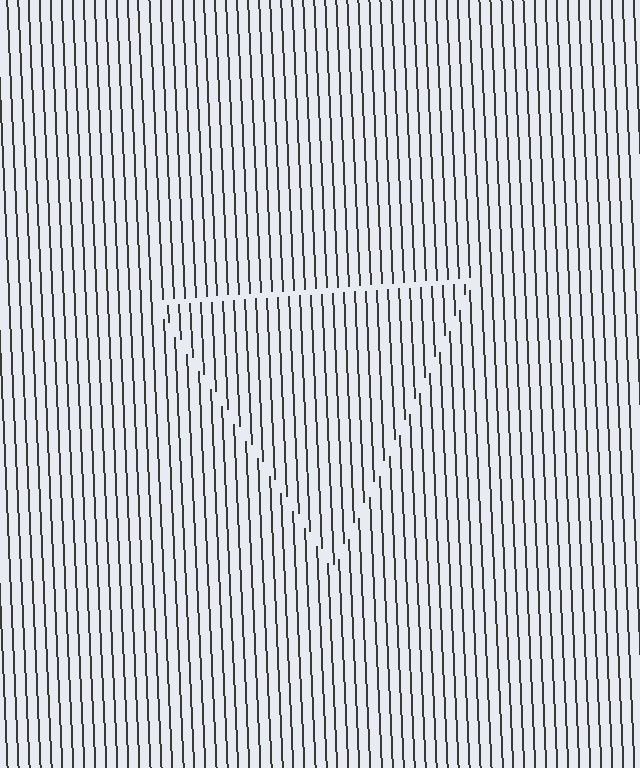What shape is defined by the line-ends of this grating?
An illusory triangle. The interior of the shape contains the same grating, shifted by half a period — the contour is defined by the phase discontinuity where line-ends from the inner and outer gratings abut.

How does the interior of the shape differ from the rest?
The interior of the shape contains the same grating, shifted by half a period — the contour is defined by the phase discontinuity where line-ends from the inner and outer gratings abut.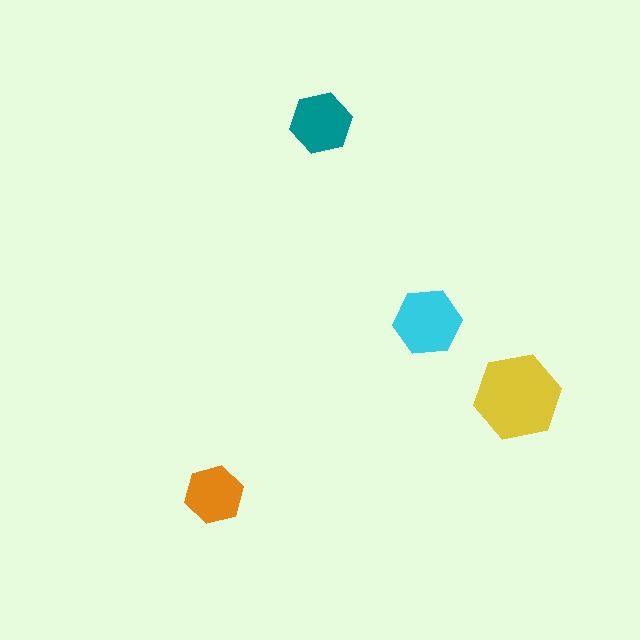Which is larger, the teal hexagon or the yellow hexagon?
The yellow one.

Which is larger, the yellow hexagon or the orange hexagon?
The yellow one.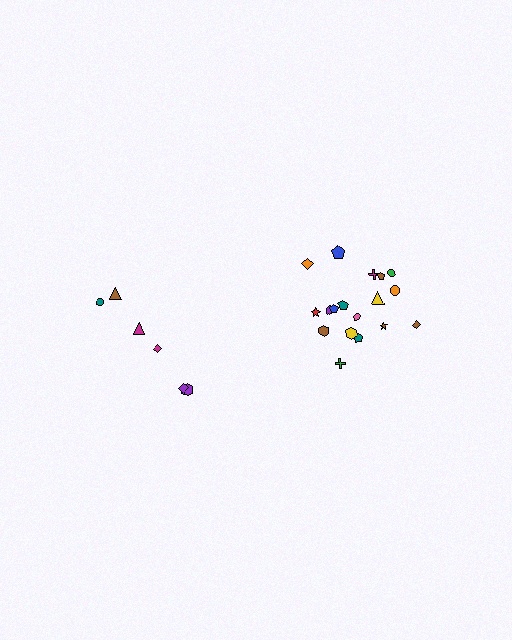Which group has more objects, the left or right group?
The right group.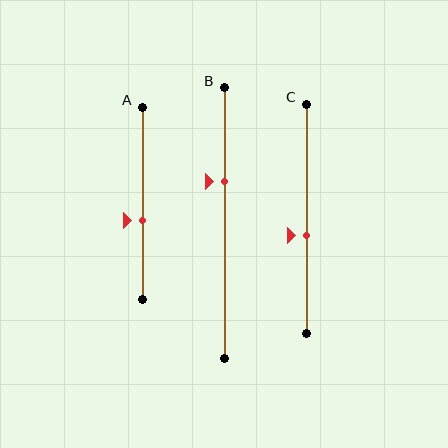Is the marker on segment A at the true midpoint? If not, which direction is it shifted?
No, the marker on segment A is shifted downward by about 9% of the segment length.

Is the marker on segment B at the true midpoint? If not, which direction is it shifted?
No, the marker on segment B is shifted upward by about 15% of the segment length.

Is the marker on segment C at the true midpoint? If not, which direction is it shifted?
No, the marker on segment C is shifted downward by about 7% of the segment length.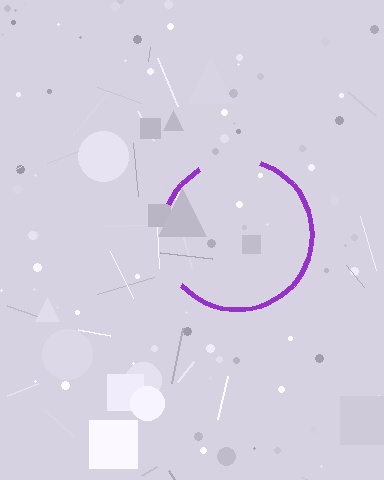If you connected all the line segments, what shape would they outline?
They would outline a circle.